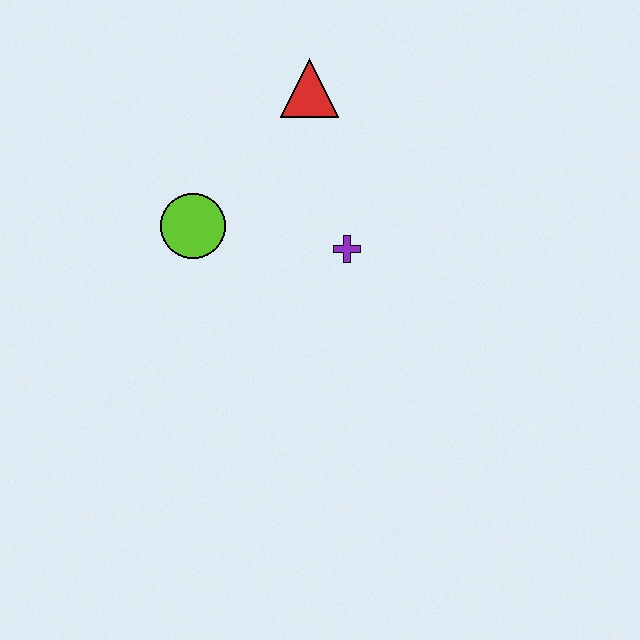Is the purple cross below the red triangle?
Yes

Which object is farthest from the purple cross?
The red triangle is farthest from the purple cross.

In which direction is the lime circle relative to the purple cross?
The lime circle is to the left of the purple cross.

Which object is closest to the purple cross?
The lime circle is closest to the purple cross.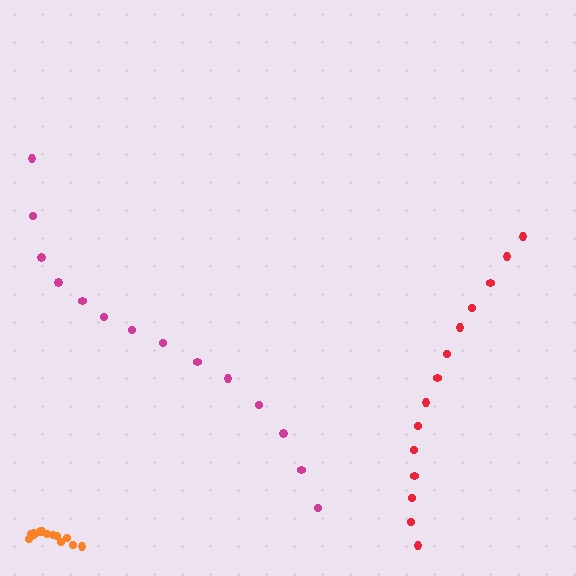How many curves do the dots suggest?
There are 3 distinct paths.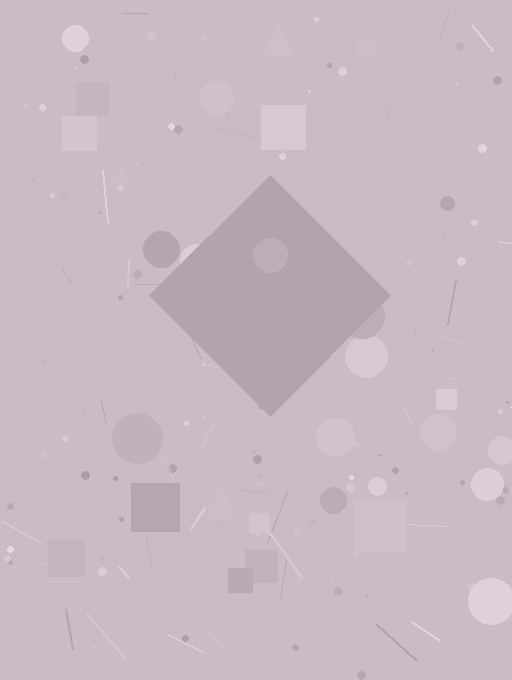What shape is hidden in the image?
A diamond is hidden in the image.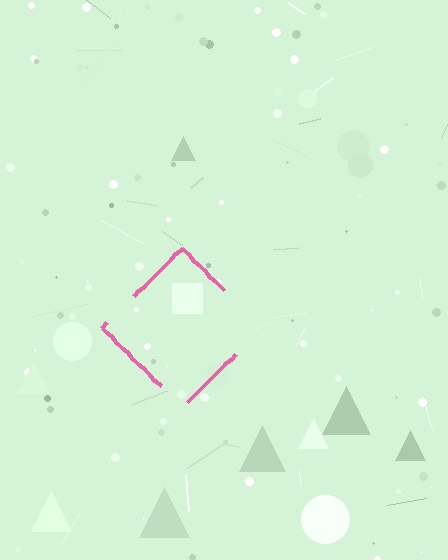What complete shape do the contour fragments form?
The contour fragments form a diamond.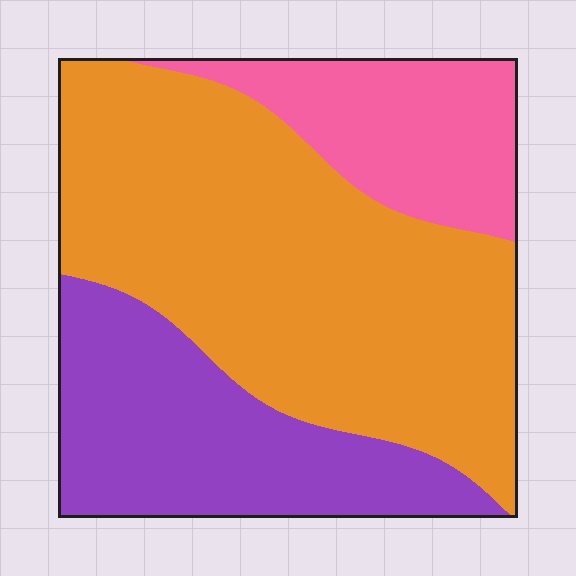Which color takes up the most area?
Orange, at roughly 55%.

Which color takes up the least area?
Pink, at roughly 20%.